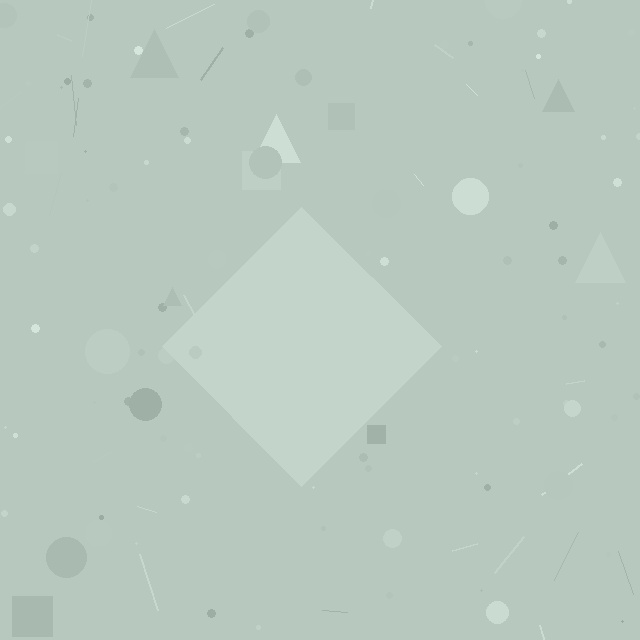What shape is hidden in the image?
A diamond is hidden in the image.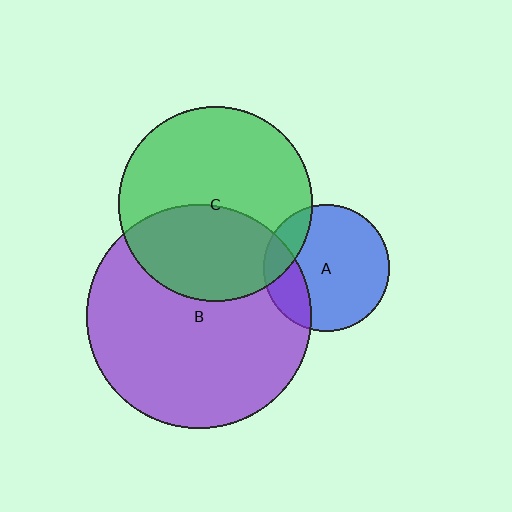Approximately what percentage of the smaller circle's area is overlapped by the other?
Approximately 40%.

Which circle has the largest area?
Circle B (purple).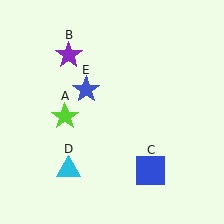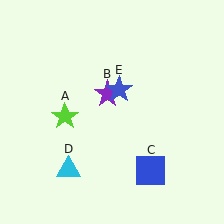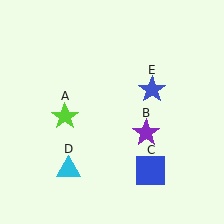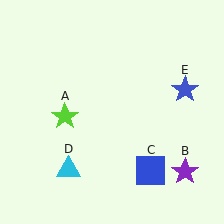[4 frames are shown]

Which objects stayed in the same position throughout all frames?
Lime star (object A) and blue square (object C) and cyan triangle (object D) remained stationary.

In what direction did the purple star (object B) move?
The purple star (object B) moved down and to the right.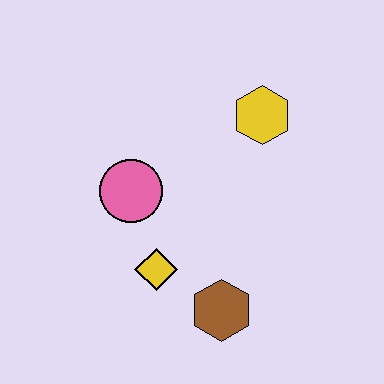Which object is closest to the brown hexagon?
The yellow diamond is closest to the brown hexagon.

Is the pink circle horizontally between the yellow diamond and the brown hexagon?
No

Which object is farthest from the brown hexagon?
The yellow hexagon is farthest from the brown hexagon.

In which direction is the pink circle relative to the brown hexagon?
The pink circle is above the brown hexagon.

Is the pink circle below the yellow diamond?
No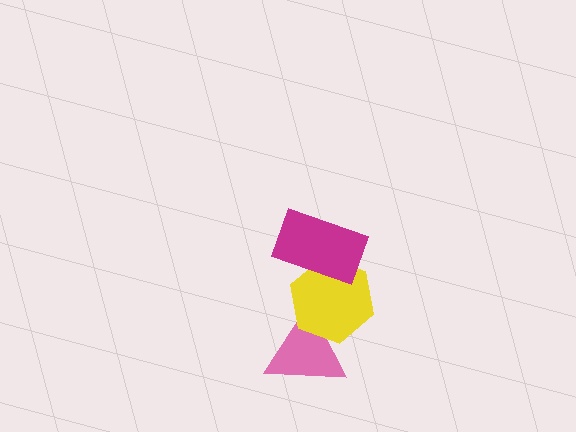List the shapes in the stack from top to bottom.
From top to bottom: the magenta rectangle, the yellow hexagon, the pink triangle.